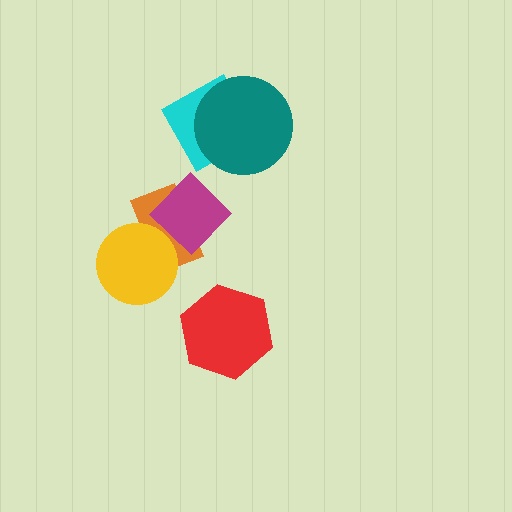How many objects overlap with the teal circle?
1 object overlaps with the teal circle.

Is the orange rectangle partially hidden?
Yes, it is partially covered by another shape.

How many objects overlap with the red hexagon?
0 objects overlap with the red hexagon.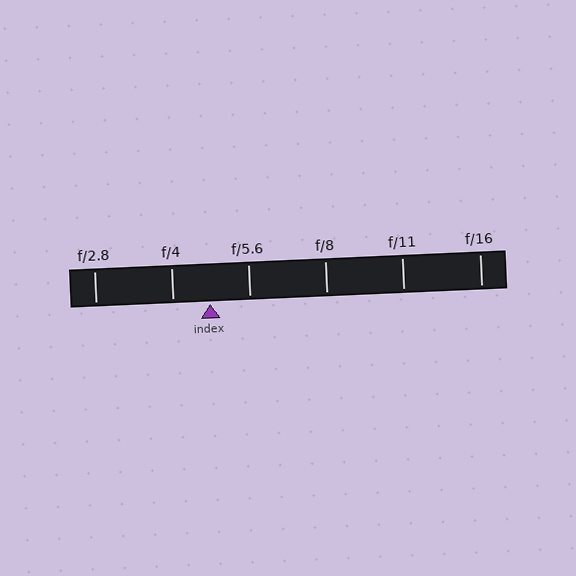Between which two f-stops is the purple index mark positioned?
The index mark is between f/4 and f/5.6.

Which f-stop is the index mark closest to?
The index mark is closest to f/4.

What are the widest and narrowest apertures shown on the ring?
The widest aperture shown is f/2.8 and the narrowest is f/16.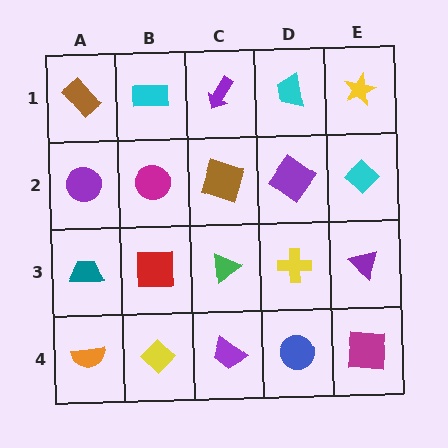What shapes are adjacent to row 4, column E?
A purple triangle (row 3, column E), a blue circle (row 4, column D).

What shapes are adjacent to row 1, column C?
A brown square (row 2, column C), a cyan rectangle (row 1, column B), a cyan trapezoid (row 1, column D).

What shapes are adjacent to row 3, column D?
A purple diamond (row 2, column D), a blue circle (row 4, column D), a green triangle (row 3, column C), a purple triangle (row 3, column E).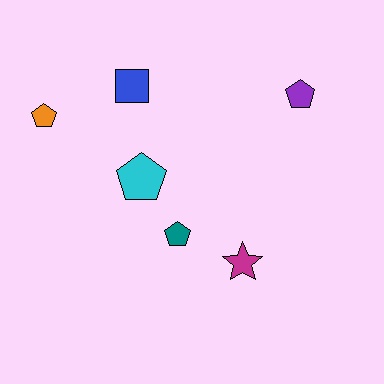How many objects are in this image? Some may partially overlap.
There are 6 objects.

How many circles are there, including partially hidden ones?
There are no circles.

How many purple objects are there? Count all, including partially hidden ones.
There is 1 purple object.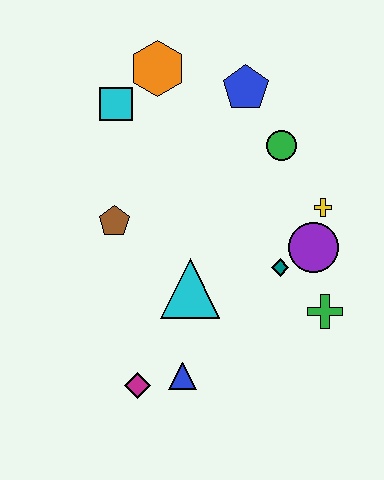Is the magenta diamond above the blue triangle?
No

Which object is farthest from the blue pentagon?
The magenta diamond is farthest from the blue pentagon.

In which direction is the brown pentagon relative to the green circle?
The brown pentagon is to the left of the green circle.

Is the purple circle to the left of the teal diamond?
No